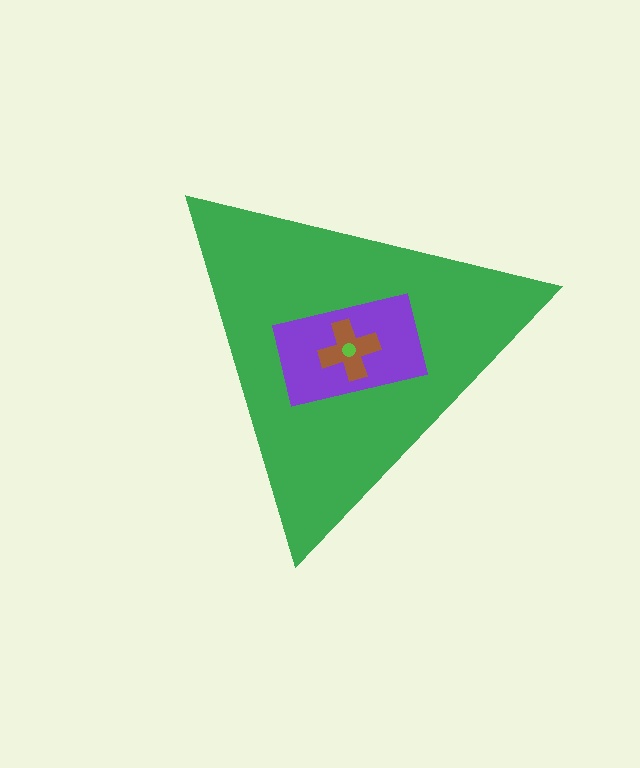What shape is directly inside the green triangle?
The purple rectangle.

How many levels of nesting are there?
4.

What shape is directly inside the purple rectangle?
The brown cross.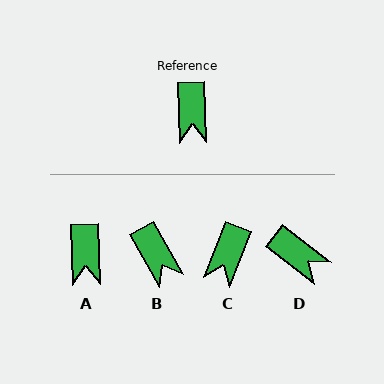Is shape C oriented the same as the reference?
No, it is off by about 23 degrees.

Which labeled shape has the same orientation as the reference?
A.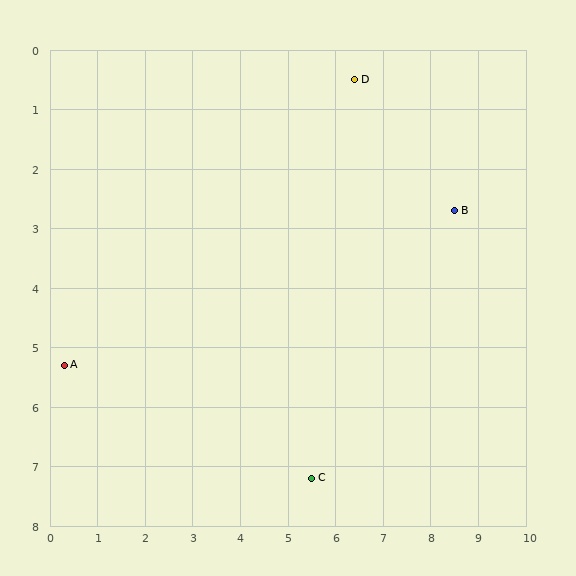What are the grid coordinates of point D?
Point D is at approximately (6.4, 0.5).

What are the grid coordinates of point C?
Point C is at approximately (5.5, 7.2).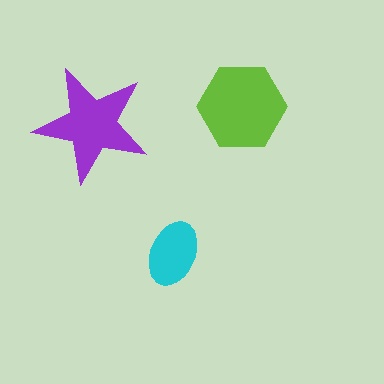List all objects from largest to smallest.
The lime hexagon, the purple star, the cyan ellipse.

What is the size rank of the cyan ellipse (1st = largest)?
3rd.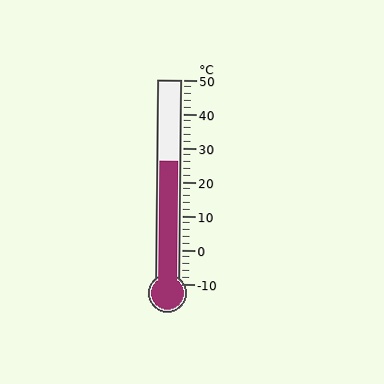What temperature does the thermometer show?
The thermometer shows approximately 26°C.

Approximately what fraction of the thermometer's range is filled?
The thermometer is filled to approximately 60% of its range.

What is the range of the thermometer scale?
The thermometer scale ranges from -10°C to 50°C.